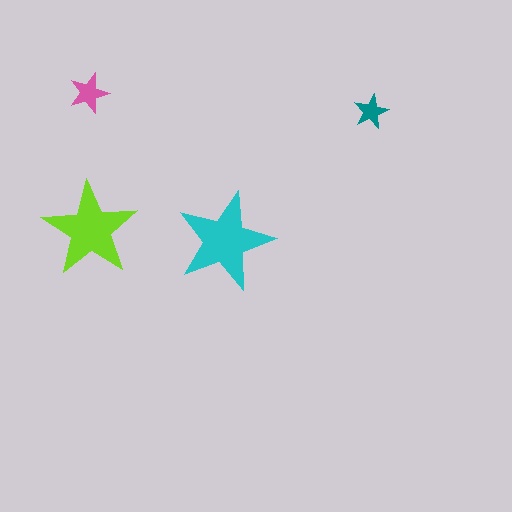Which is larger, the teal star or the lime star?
The lime one.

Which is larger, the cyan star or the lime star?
The cyan one.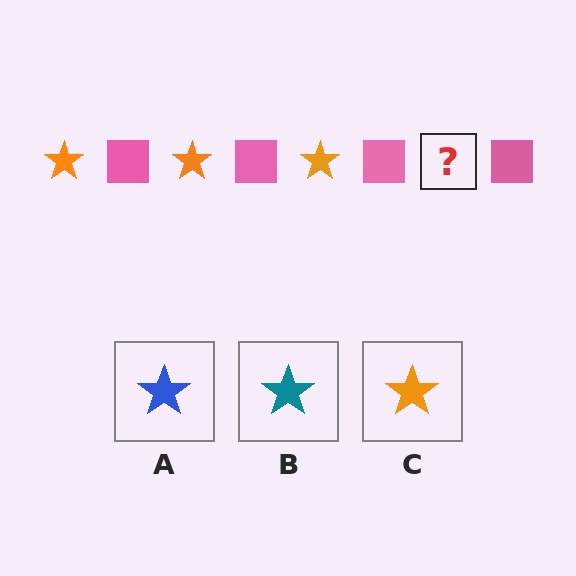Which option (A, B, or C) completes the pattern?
C.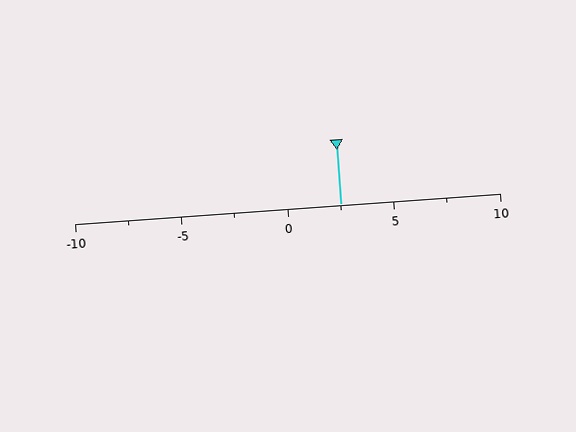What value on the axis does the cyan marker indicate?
The marker indicates approximately 2.5.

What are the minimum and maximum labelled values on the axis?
The axis runs from -10 to 10.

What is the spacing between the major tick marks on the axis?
The major ticks are spaced 5 apart.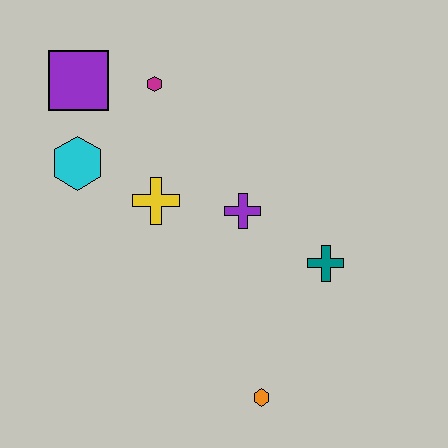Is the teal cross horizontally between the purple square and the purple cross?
No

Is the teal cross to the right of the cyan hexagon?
Yes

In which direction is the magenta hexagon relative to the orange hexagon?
The magenta hexagon is above the orange hexagon.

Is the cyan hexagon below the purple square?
Yes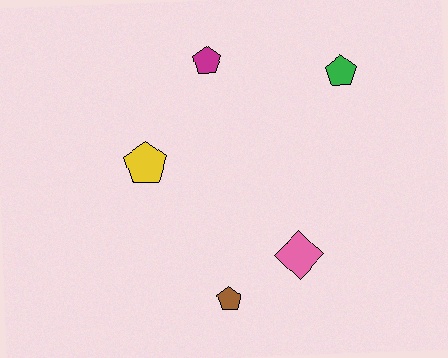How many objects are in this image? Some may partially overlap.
There are 5 objects.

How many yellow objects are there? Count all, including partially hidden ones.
There is 1 yellow object.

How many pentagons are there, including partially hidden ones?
There are 4 pentagons.